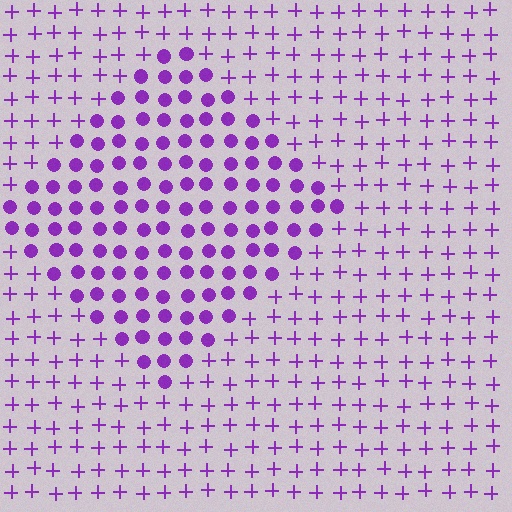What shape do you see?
I see a diamond.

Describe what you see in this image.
The image is filled with small purple elements arranged in a uniform grid. A diamond-shaped region contains circles, while the surrounding area contains plus signs. The boundary is defined purely by the change in element shape.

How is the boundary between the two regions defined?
The boundary is defined by a change in element shape: circles inside vs. plus signs outside. All elements share the same color and spacing.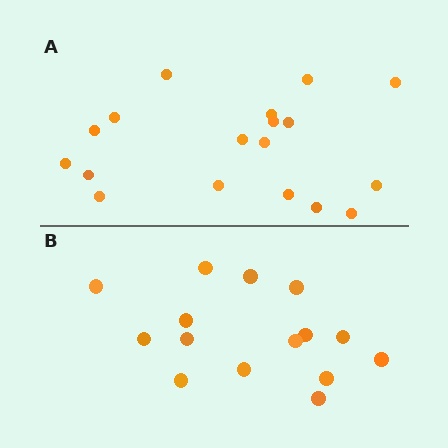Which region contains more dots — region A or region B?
Region A (the top region) has more dots.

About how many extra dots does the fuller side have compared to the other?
Region A has just a few more — roughly 2 or 3 more dots than region B.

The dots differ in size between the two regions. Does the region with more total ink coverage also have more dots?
No. Region B has more total ink coverage because its dots are larger, but region A actually contains more individual dots. Total area can be misleading — the number of items is what matters here.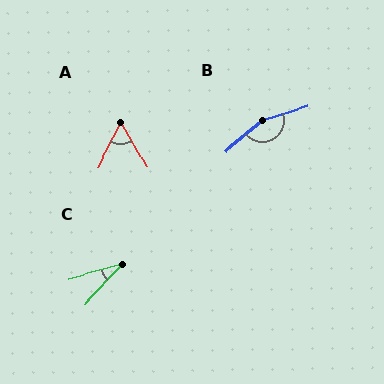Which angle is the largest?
B, at approximately 157 degrees.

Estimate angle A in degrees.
Approximately 57 degrees.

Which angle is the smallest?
C, at approximately 32 degrees.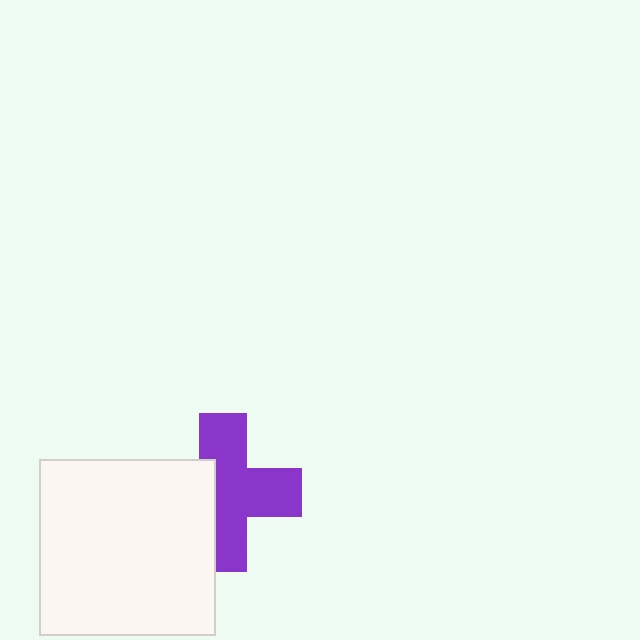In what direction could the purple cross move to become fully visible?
The purple cross could move right. That would shift it out from behind the white square entirely.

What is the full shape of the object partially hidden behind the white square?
The partially hidden object is a purple cross.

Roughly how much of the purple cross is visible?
About half of it is visible (roughly 65%).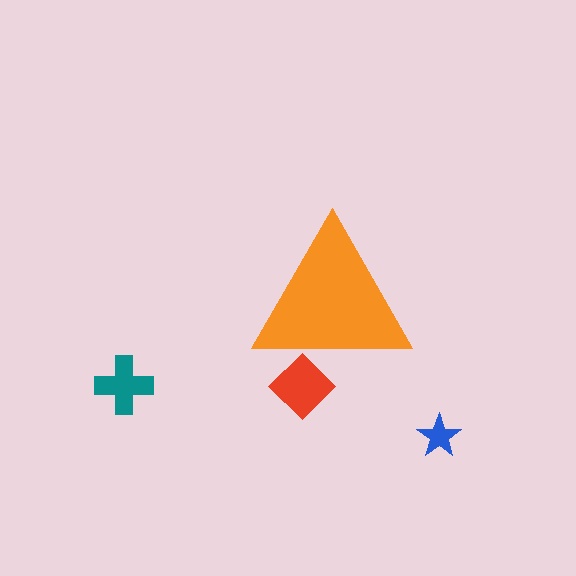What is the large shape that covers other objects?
An orange triangle.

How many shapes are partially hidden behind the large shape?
1 shape is partially hidden.